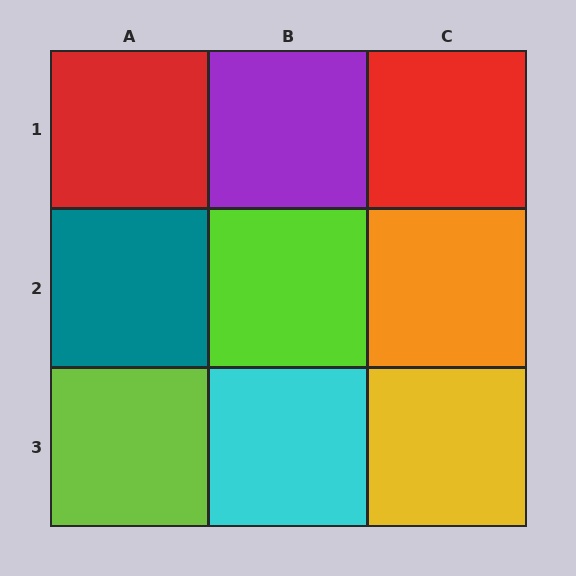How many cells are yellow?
1 cell is yellow.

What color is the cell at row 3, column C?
Yellow.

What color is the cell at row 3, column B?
Cyan.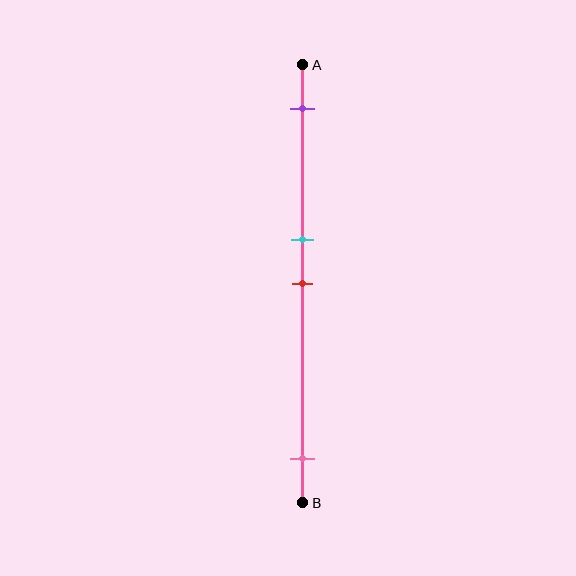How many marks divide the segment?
There are 4 marks dividing the segment.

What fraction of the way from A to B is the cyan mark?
The cyan mark is approximately 40% (0.4) of the way from A to B.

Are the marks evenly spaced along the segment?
No, the marks are not evenly spaced.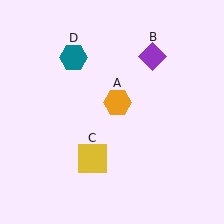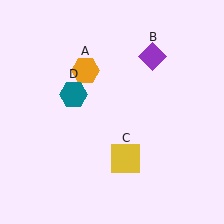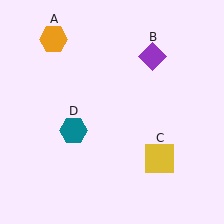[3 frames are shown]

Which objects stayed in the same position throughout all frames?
Purple diamond (object B) remained stationary.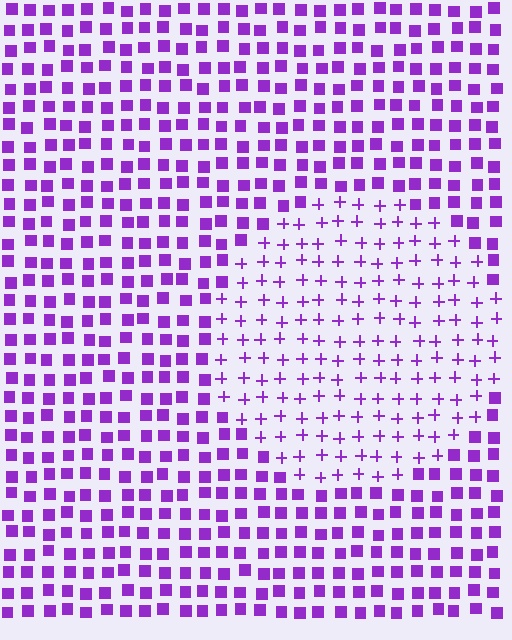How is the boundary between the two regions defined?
The boundary is defined by a change in element shape: plus signs inside vs. squares outside. All elements share the same color and spacing.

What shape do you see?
I see a circle.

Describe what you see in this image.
The image is filled with small purple elements arranged in a uniform grid. A circle-shaped region contains plus signs, while the surrounding area contains squares. The boundary is defined purely by the change in element shape.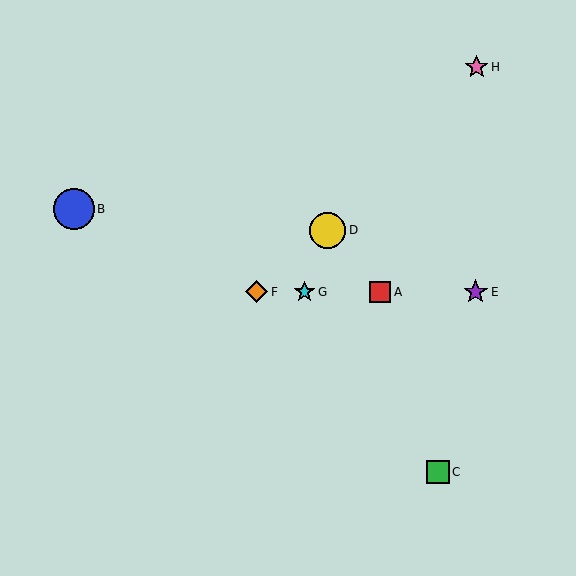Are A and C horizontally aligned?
No, A is at y≈292 and C is at y≈472.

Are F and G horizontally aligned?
Yes, both are at y≈292.